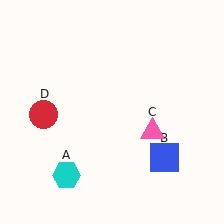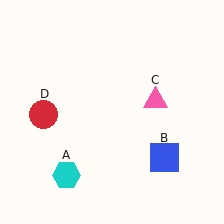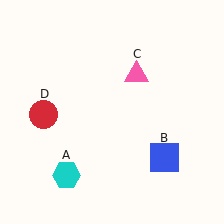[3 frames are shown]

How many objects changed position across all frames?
1 object changed position: pink triangle (object C).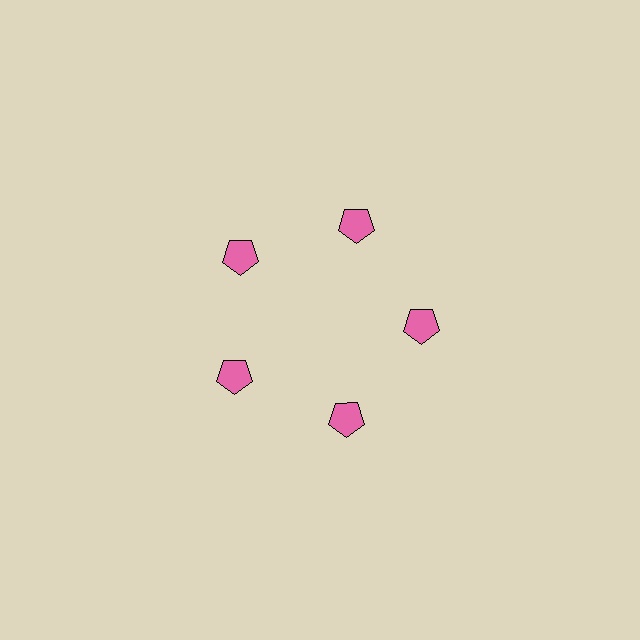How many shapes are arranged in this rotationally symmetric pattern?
There are 5 shapes, arranged in 5 groups of 1.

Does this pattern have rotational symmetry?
Yes, this pattern has 5-fold rotational symmetry. It looks the same after rotating 72 degrees around the center.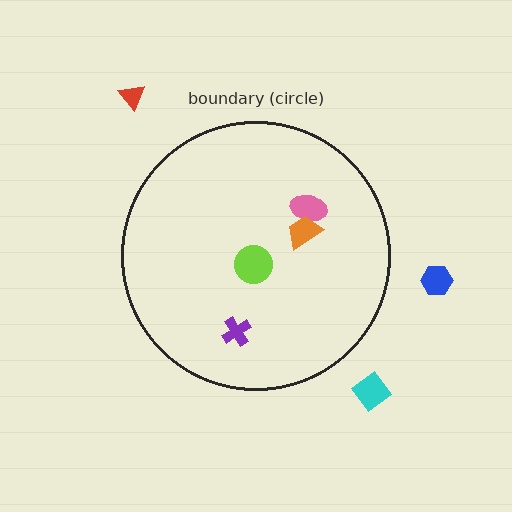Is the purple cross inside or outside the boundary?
Inside.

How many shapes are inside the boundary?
4 inside, 3 outside.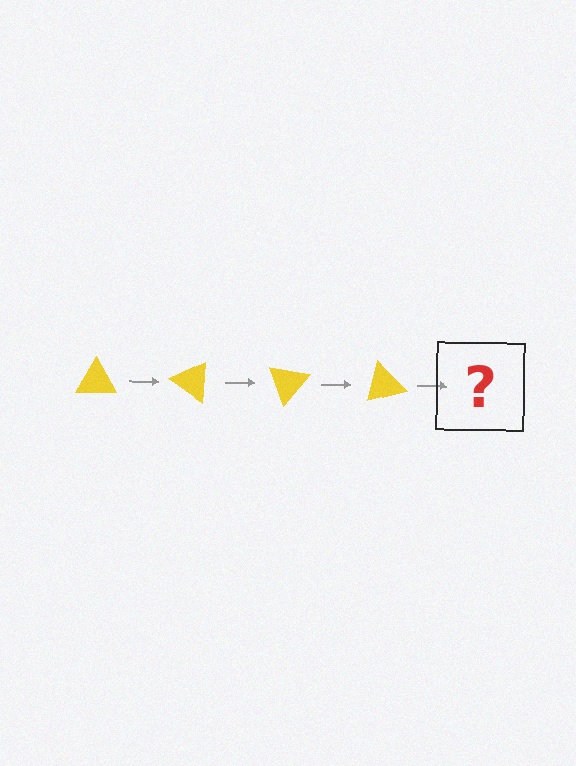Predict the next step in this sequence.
The next step is a yellow triangle rotated 140 degrees.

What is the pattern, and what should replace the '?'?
The pattern is that the triangle rotates 35 degrees each step. The '?' should be a yellow triangle rotated 140 degrees.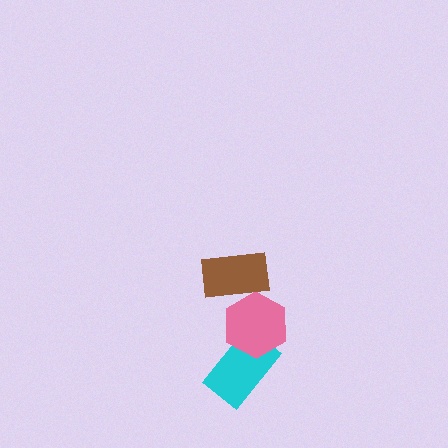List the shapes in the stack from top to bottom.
From top to bottom: the brown rectangle, the pink hexagon, the cyan rectangle.